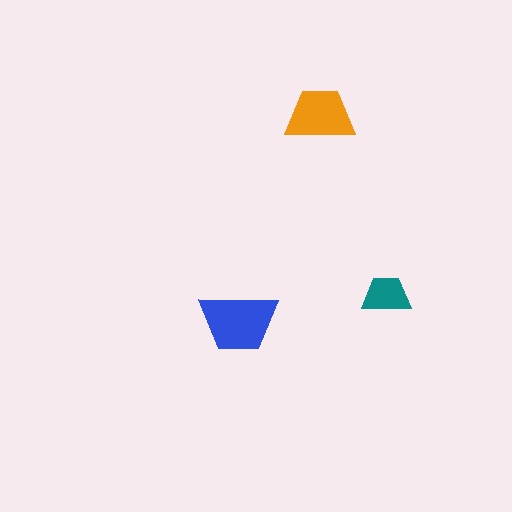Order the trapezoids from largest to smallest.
the blue one, the orange one, the teal one.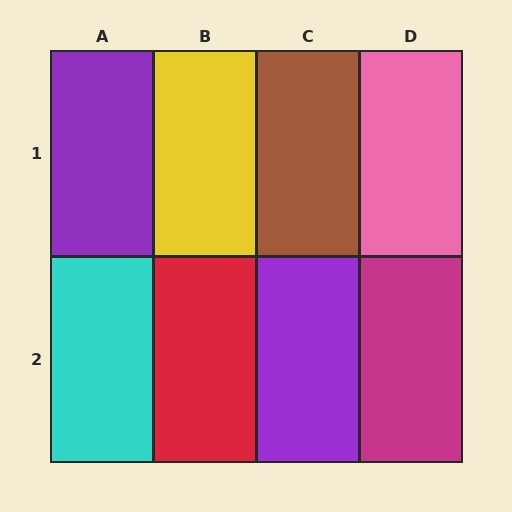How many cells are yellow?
1 cell is yellow.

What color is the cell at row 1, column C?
Brown.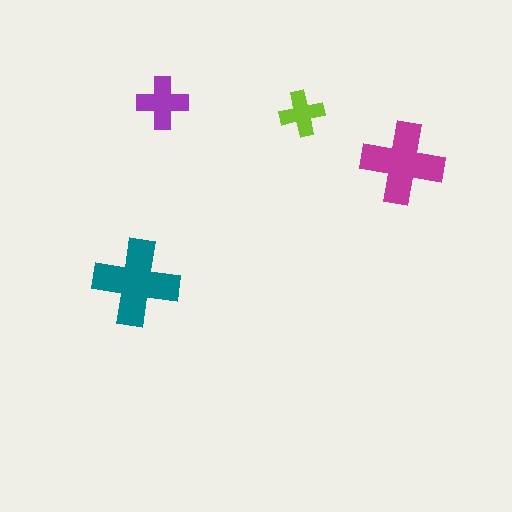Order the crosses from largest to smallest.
the teal one, the magenta one, the purple one, the lime one.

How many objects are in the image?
There are 4 objects in the image.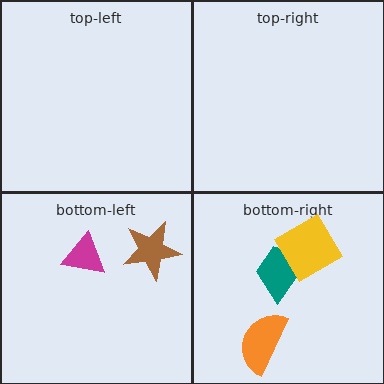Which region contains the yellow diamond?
The bottom-right region.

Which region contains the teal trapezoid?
The bottom-right region.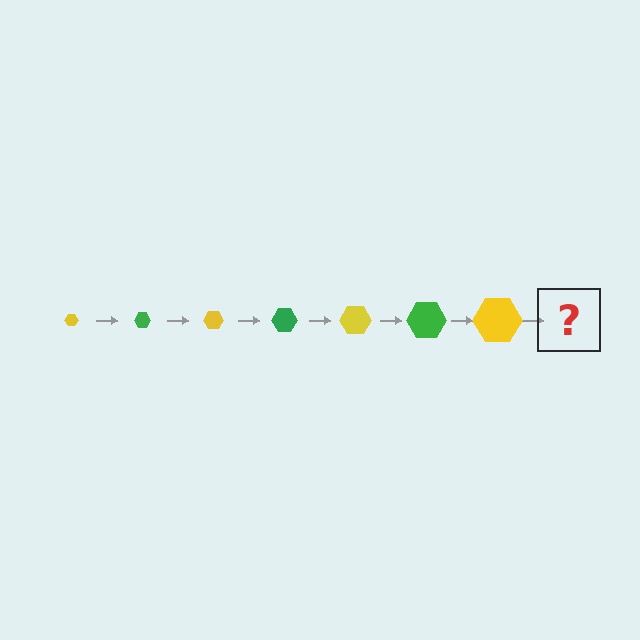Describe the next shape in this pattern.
It should be a green hexagon, larger than the previous one.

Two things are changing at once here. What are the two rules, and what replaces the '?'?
The two rules are that the hexagon grows larger each step and the color cycles through yellow and green. The '?' should be a green hexagon, larger than the previous one.